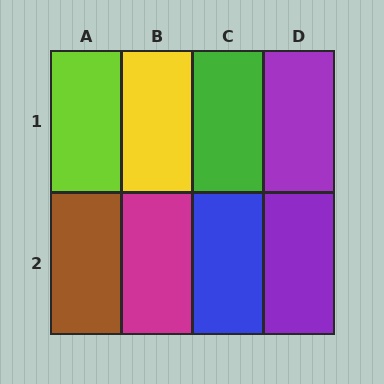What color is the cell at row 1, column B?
Yellow.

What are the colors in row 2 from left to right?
Brown, magenta, blue, purple.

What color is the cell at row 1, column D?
Purple.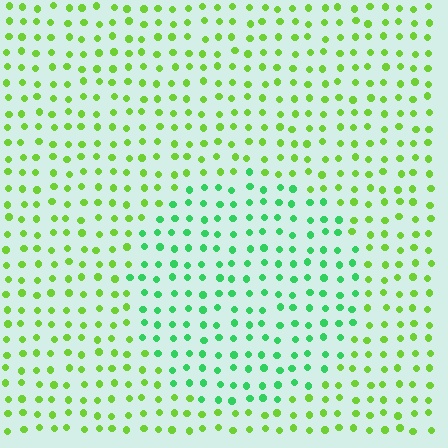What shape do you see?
I see a circle.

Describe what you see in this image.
The image is filled with small lime elements in a uniform arrangement. A circle-shaped region is visible where the elements are tinted to a slightly different hue, forming a subtle color boundary.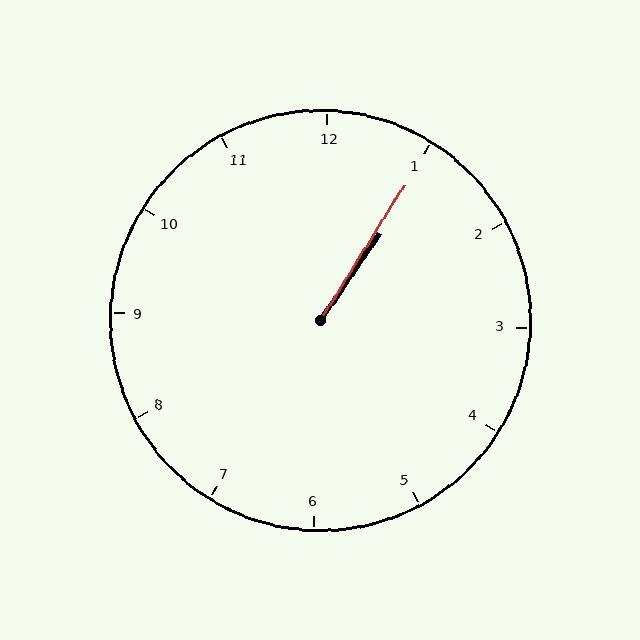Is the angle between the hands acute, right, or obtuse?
It is acute.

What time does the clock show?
1:05.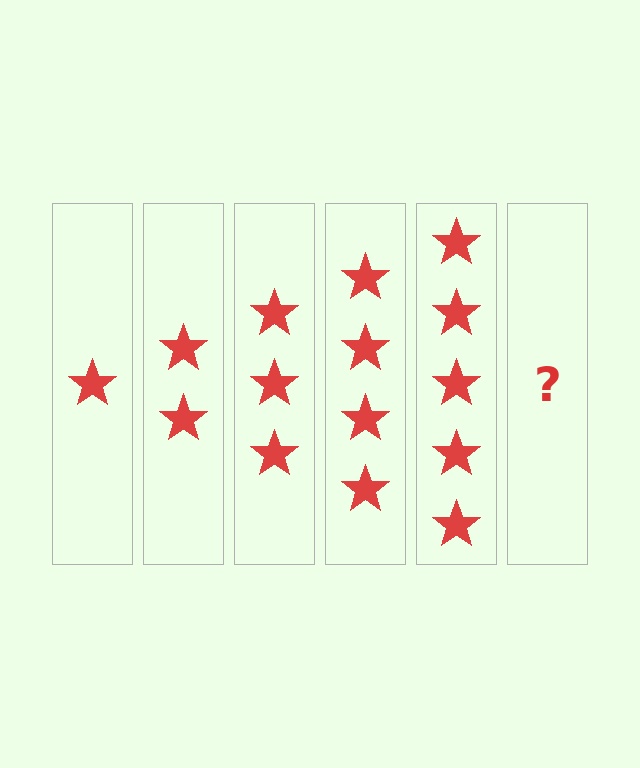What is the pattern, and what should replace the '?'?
The pattern is that each step adds one more star. The '?' should be 6 stars.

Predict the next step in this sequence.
The next step is 6 stars.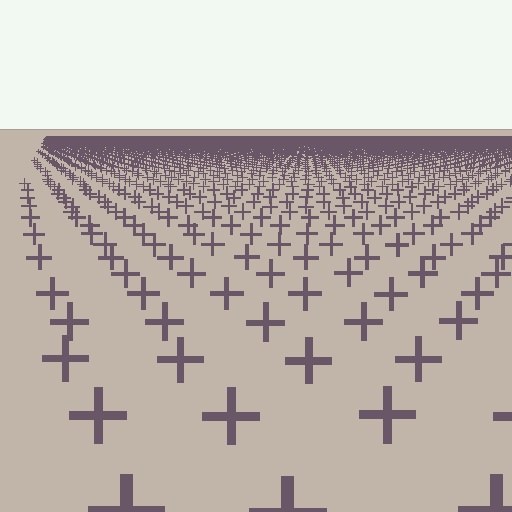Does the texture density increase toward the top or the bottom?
Density increases toward the top.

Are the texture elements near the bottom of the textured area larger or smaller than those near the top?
Larger. Near the bottom, elements are closer to the viewer and appear at a bigger on-screen size.